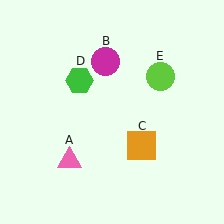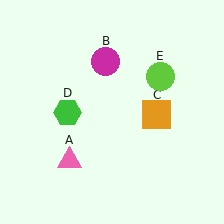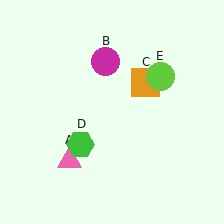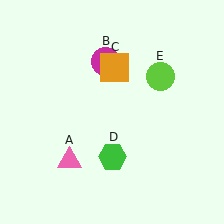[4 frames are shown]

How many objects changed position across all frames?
2 objects changed position: orange square (object C), green hexagon (object D).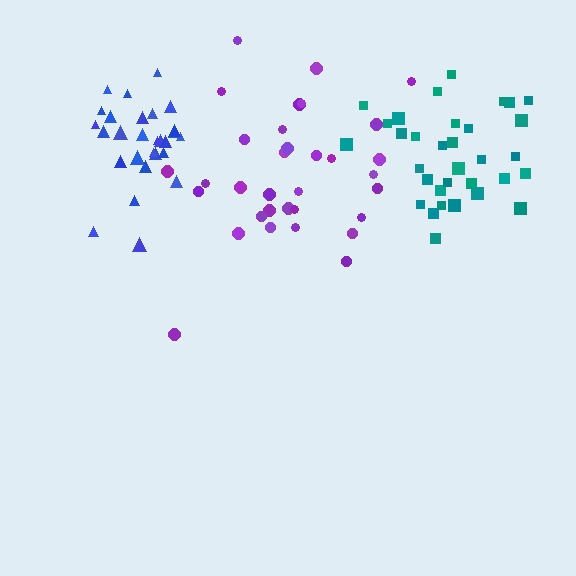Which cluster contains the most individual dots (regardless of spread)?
Teal (33).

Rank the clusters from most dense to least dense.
blue, teal, purple.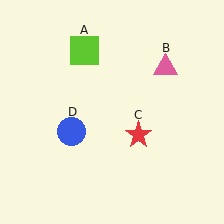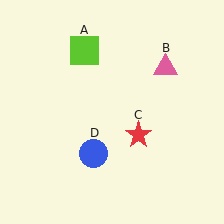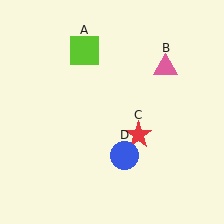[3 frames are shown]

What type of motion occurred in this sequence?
The blue circle (object D) rotated counterclockwise around the center of the scene.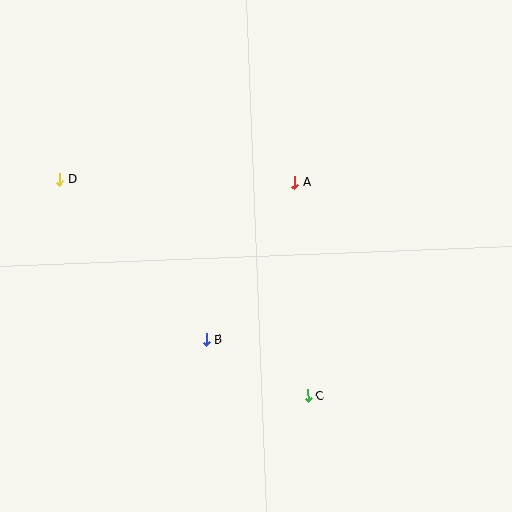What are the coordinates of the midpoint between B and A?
The midpoint between B and A is at (251, 261).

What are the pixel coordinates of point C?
Point C is at (308, 396).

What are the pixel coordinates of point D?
Point D is at (60, 179).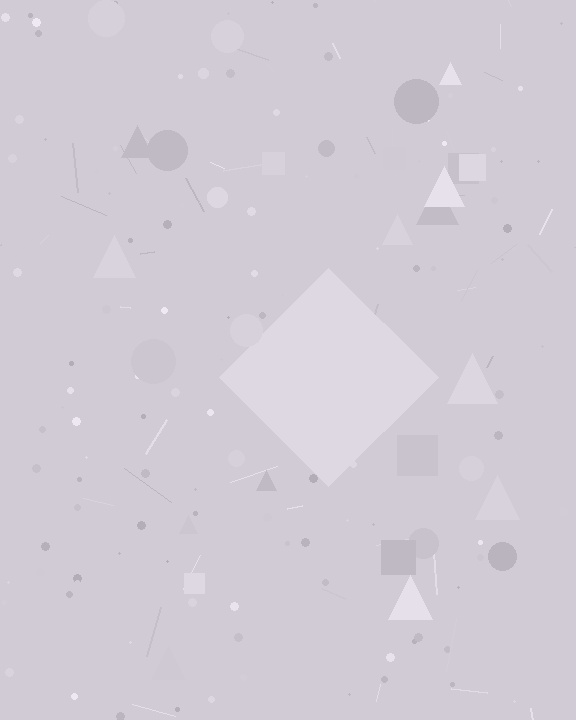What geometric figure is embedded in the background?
A diamond is embedded in the background.